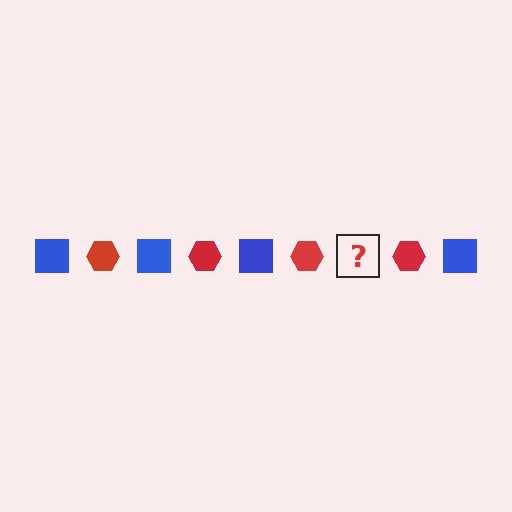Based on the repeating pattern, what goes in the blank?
The blank should be a blue square.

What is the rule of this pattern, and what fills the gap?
The rule is that the pattern alternates between blue square and red hexagon. The gap should be filled with a blue square.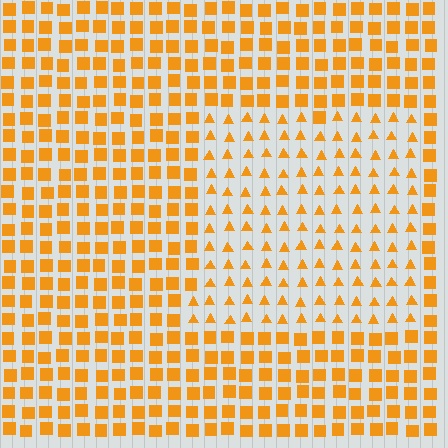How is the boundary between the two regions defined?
The boundary is defined by a change in element shape: triangles inside vs. squares outside. All elements share the same color and spacing.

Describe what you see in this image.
The image is filled with small orange elements arranged in a uniform grid. A rectangle-shaped region contains triangles, while the surrounding area contains squares. The boundary is defined purely by the change in element shape.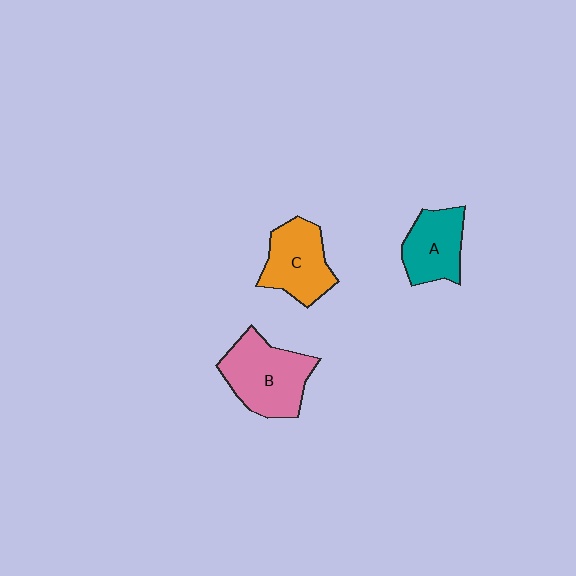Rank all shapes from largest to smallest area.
From largest to smallest: B (pink), C (orange), A (teal).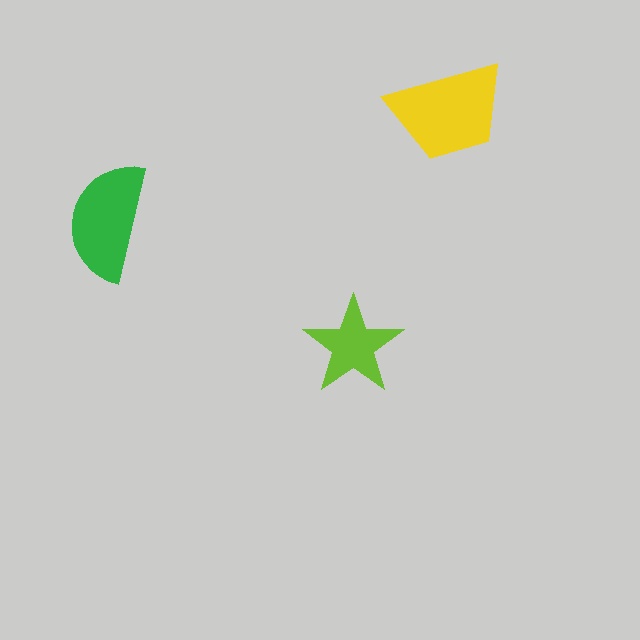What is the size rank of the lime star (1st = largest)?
3rd.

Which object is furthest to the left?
The green semicircle is leftmost.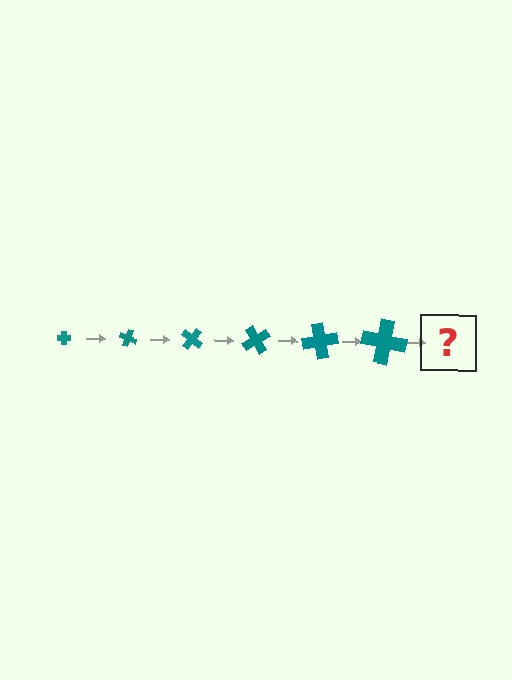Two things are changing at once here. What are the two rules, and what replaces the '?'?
The two rules are that the cross grows larger each step and it rotates 20 degrees each step. The '?' should be a cross, larger than the previous one and rotated 120 degrees from the start.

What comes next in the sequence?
The next element should be a cross, larger than the previous one and rotated 120 degrees from the start.